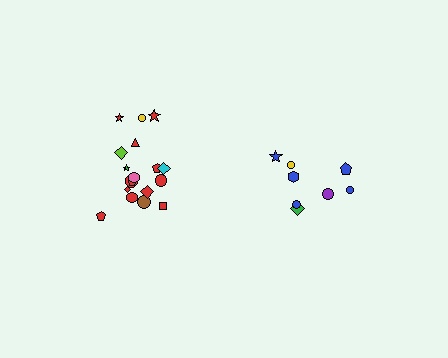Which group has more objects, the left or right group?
The left group.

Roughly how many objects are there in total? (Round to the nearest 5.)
Roughly 25 objects in total.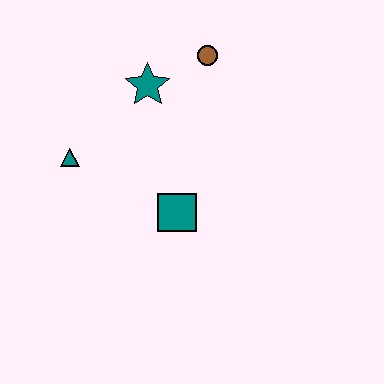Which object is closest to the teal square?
The teal triangle is closest to the teal square.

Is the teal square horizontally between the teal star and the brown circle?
Yes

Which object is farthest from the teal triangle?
The brown circle is farthest from the teal triangle.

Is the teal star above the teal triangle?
Yes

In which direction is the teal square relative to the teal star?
The teal square is below the teal star.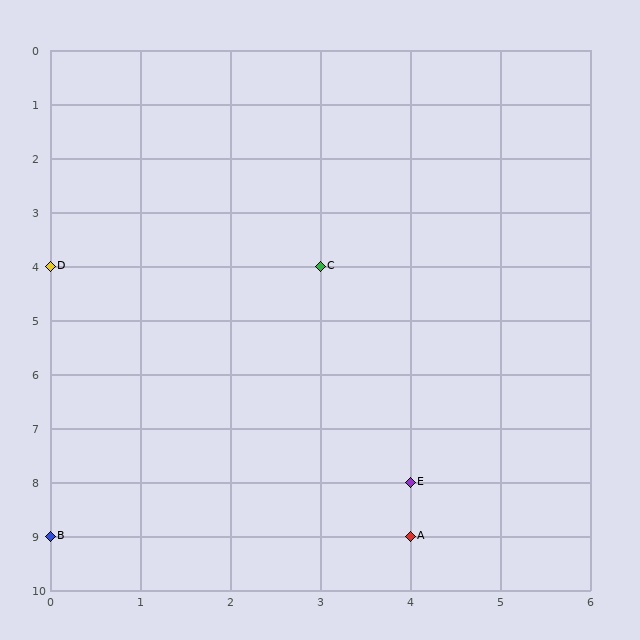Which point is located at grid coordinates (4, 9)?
Point A is at (4, 9).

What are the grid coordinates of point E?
Point E is at grid coordinates (4, 8).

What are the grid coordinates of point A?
Point A is at grid coordinates (4, 9).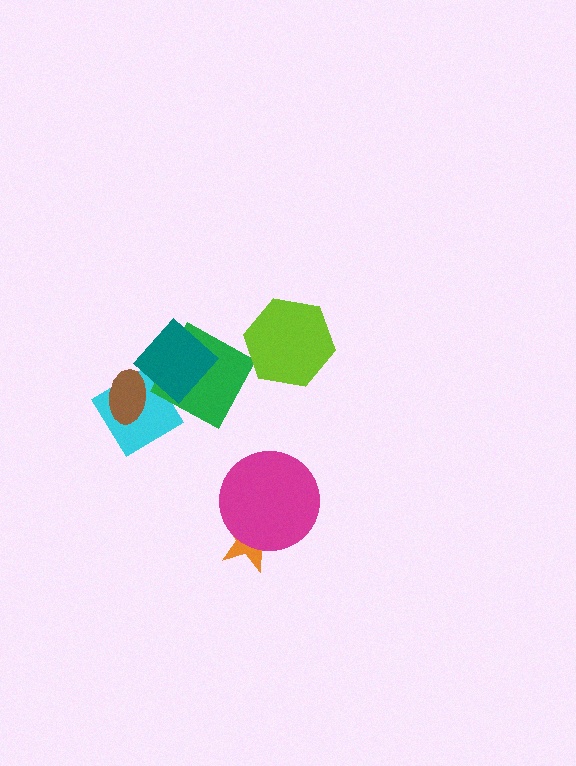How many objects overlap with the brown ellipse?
2 objects overlap with the brown ellipse.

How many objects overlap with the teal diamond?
3 objects overlap with the teal diamond.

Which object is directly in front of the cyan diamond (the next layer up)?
The brown ellipse is directly in front of the cyan diamond.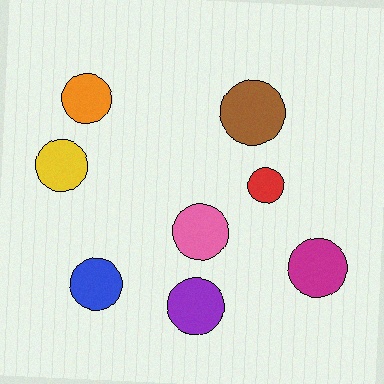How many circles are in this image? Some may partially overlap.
There are 8 circles.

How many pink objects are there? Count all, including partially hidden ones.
There is 1 pink object.